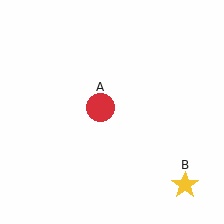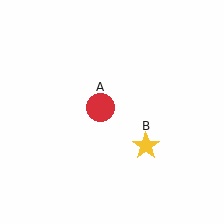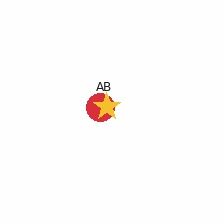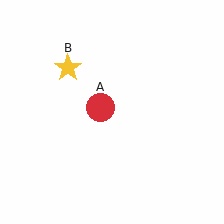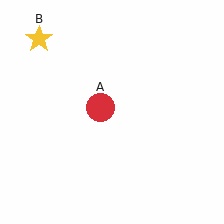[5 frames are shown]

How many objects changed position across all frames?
1 object changed position: yellow star (object B).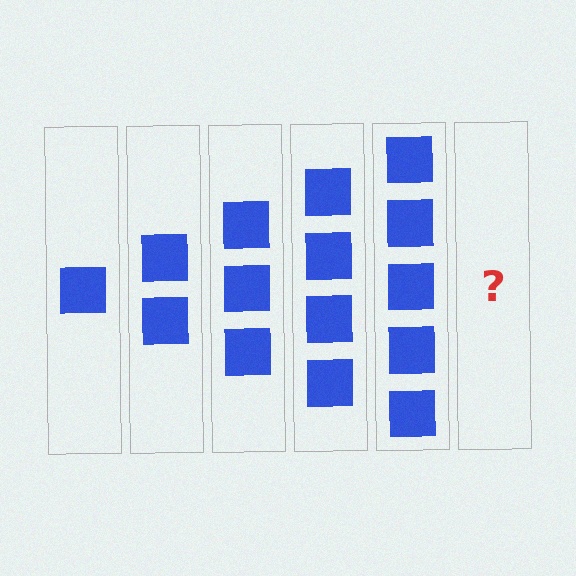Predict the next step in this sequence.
The next step is 6 squares.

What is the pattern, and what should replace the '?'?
The pattern is that each step adds one more square. The '?' should be 6 squares.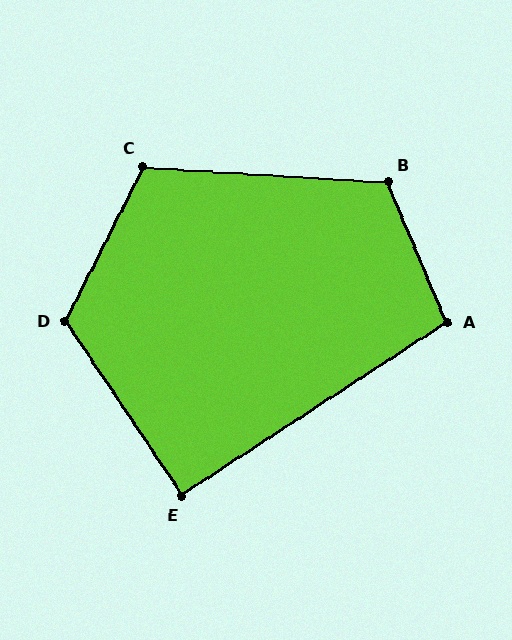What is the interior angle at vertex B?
Approximately 116 degrees (obtuse).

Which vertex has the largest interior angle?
D, at approximately 120 degrees.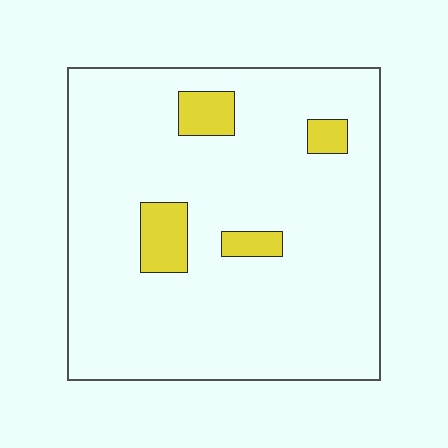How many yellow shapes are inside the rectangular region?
4.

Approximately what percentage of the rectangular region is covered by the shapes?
Approximately 10%.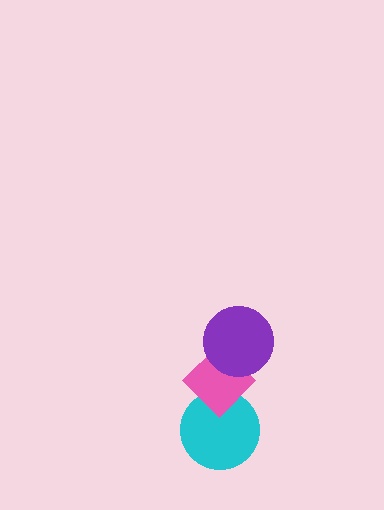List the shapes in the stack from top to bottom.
From top to bottom: the purple circle, the pink diamond, the cyan circle.